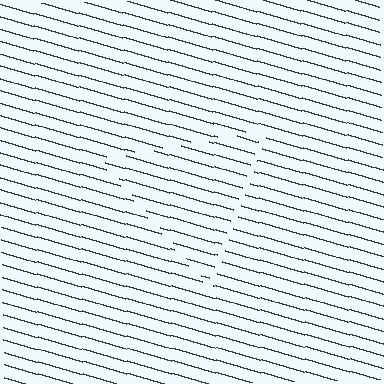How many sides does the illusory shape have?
3 sides — the line-ends trace a triangle.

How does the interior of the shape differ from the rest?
The interior of the shape contains the same grating, shifted by half a period — the contour is defined by the phase discontinuity where line-ends from the inner and outer gratings abut.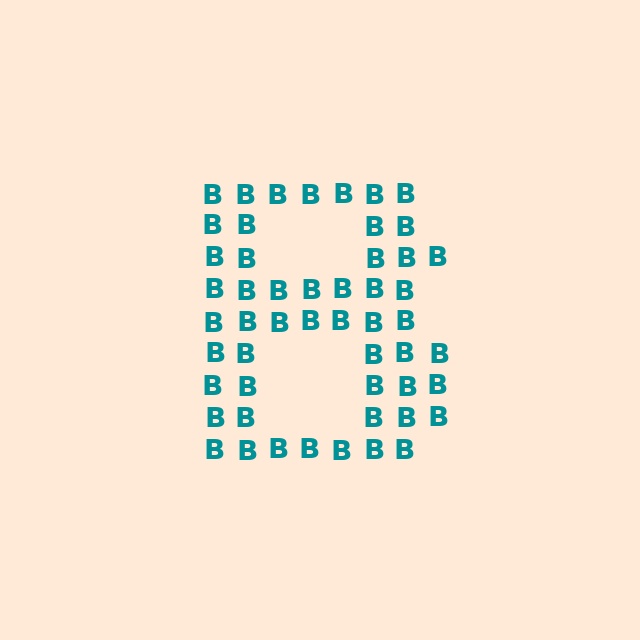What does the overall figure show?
The overall figure shows the letter B.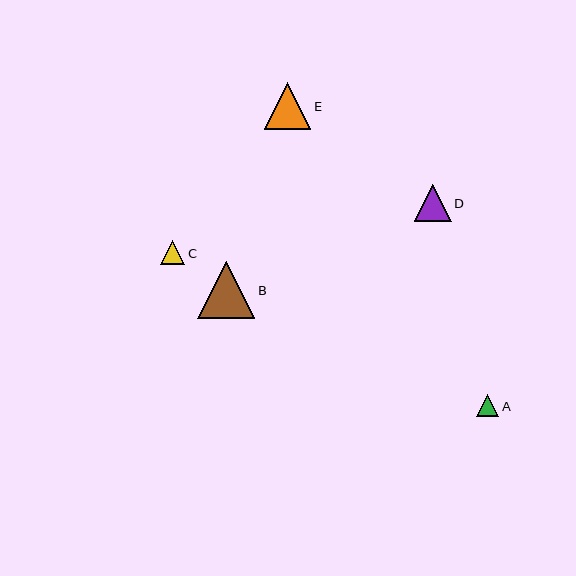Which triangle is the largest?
Triangle B is the largest with a size of approximately 57 pixels.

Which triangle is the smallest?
Triangle A is the smallest with a size of approximately 22 pixels.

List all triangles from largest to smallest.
From largest to smallest: B, E, D, C, A.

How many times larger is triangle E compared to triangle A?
Triangle E is approximately 2.1 times the size of triangle A.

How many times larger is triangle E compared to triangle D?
Triangle E is approximately 1.3 times the size of triangle D.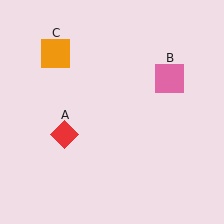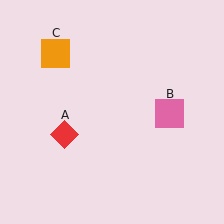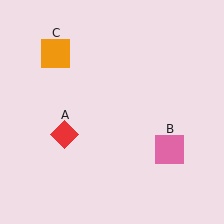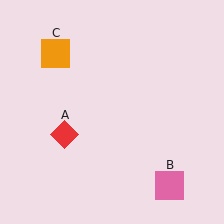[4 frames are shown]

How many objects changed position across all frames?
1 object changed position: pink square (object B).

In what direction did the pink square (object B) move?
The pink square (object B) moved down.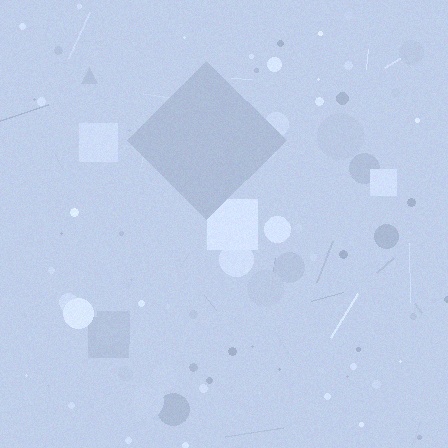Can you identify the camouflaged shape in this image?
The camouflaged shape is a diamond.